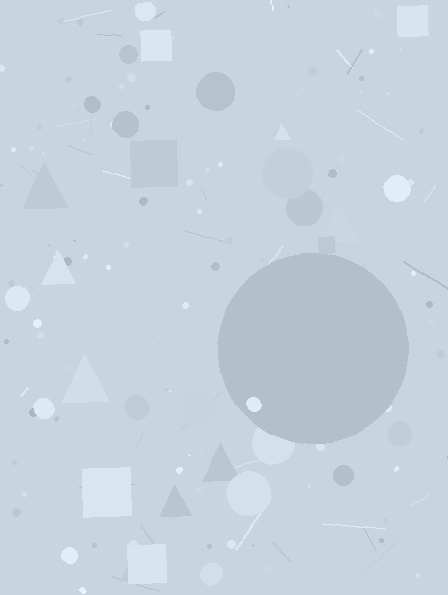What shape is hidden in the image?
A circle is hidden in the image.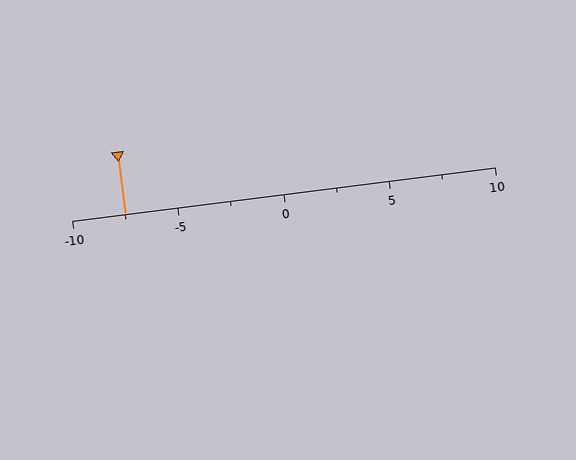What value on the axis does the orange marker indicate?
The marker indicates approximately -7.5.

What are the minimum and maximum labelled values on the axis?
The axis runs from -10 to 10.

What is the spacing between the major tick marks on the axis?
The major ticks are spaced 5 apart.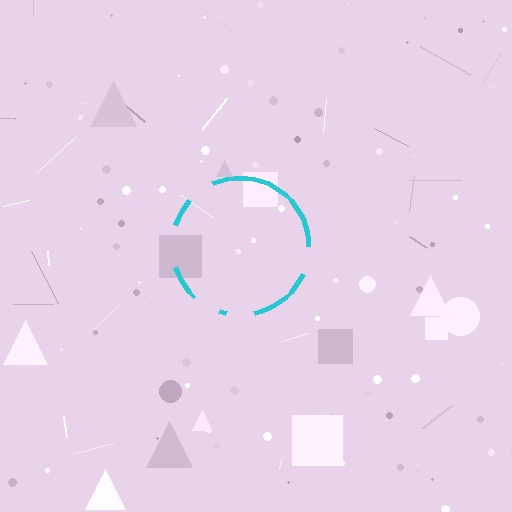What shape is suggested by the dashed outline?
The dashed outline suggests a circle.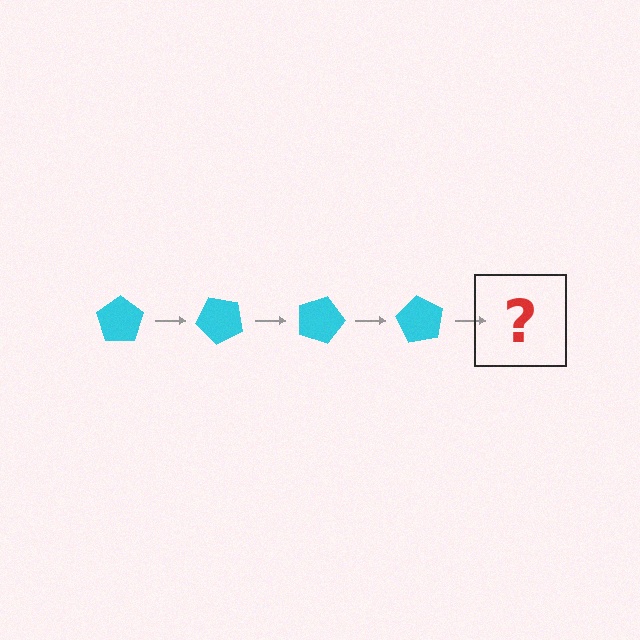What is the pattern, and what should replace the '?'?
The pattern is that the pentagon rotates 45 degrees each step. The '?' should be a cyan pentagon rotated 180 degrees.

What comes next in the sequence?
The next element should be a cyan pentagon rotated 180 degrees.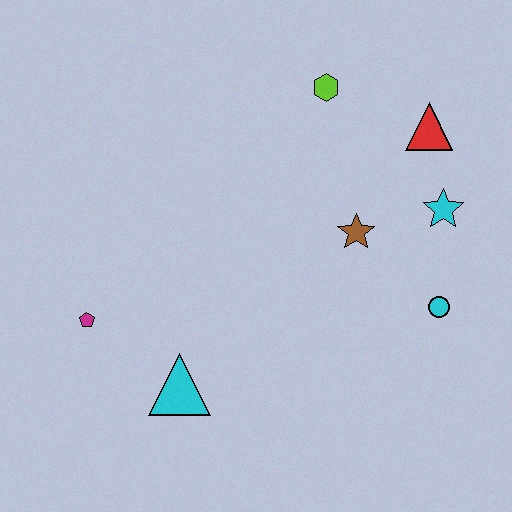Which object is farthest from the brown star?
The magenta pentagon is farthest from the brown star.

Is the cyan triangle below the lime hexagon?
Yes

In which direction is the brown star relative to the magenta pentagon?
The brown star is to the right of the magenta pentagon.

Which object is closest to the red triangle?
The cyan star is closest to the red triangle.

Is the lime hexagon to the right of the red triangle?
No